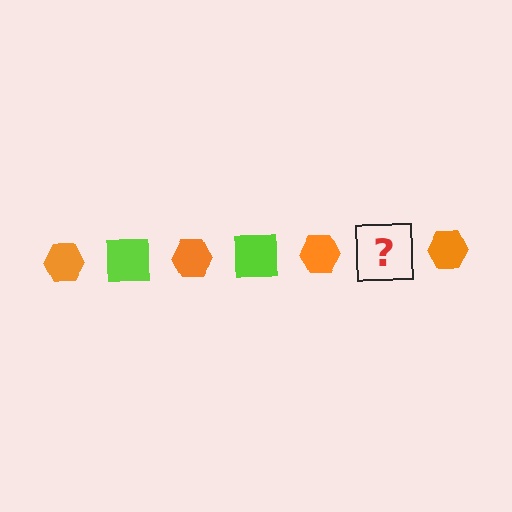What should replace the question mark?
The question mark should be replaced with a lime square.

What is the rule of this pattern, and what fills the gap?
The rule is that the pattern alternates between orange hexagon and lime square. The gap should be filled with a lime square.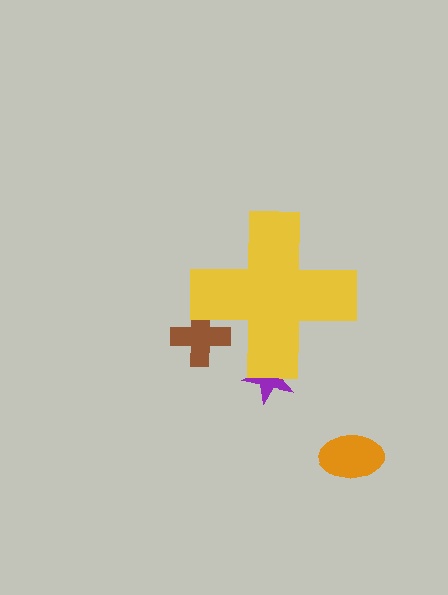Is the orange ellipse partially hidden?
No, the orange ellipse is fully visible.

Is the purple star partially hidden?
Yes, the purple star is partially hidden behind the yellow cross.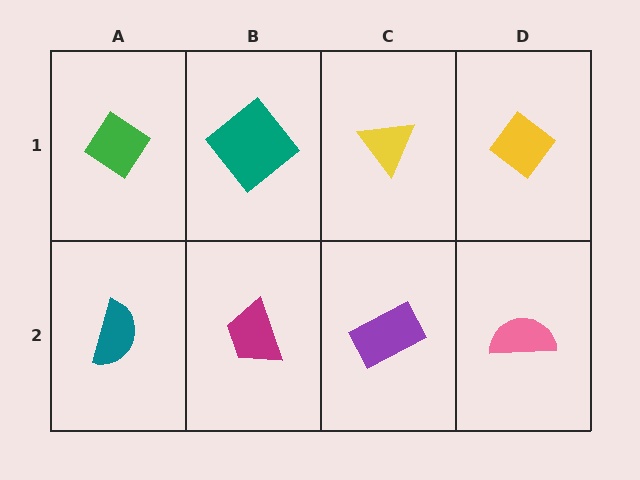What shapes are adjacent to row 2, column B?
A teal diamond (row 1, column B), a teal semicircle (row 2, column A), a purple rectangle (row 2, column C).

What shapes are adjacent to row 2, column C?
A yellow triangle (row 1, column C), a magenta trapezoid (row 2, column B), a pink semicircle (row 2, column D).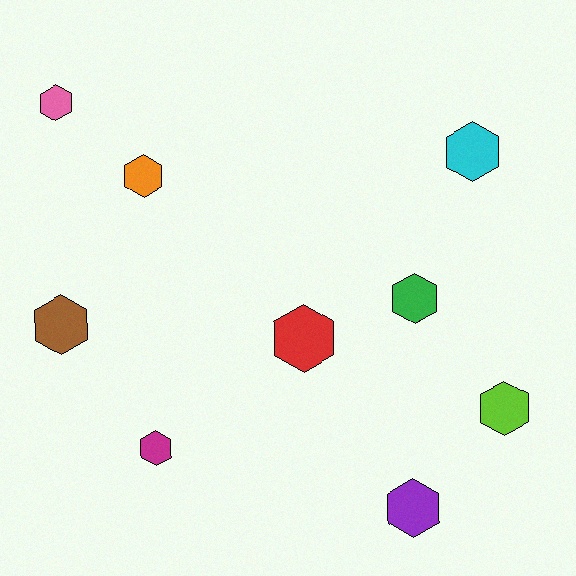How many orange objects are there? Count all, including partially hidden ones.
There is 1 orange object.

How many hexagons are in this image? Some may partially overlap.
There are 9 hexagons.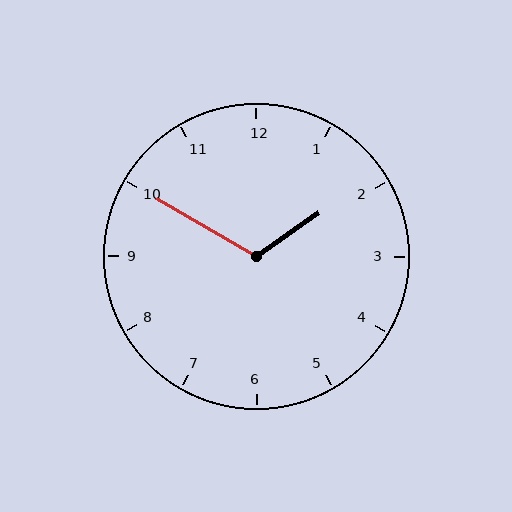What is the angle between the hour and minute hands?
Approximately 115 degrees.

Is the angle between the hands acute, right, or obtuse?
It is obtuse.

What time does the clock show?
1:50.